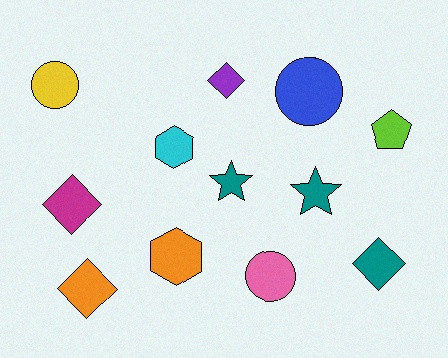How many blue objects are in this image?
There is 1 blue object.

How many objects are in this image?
There are 12 objects.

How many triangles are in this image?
There are no triangles.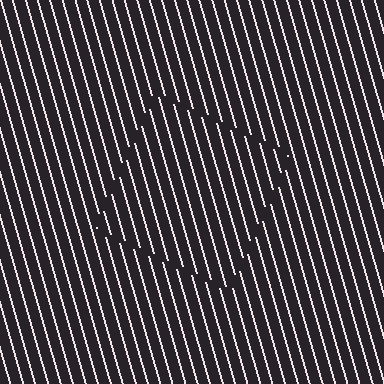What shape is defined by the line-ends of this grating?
An illusory square. The interior of the shape contains the same grating, shifted by half a period — the contour is defined by the phase discontinuity where line-ends from the inner and outer gratings abut.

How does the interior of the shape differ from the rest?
The interior of the shape contains the same grating, shifted by half a period — the contour is defined by the phase discontinuity where line-ends from the inner and outer gratings abut.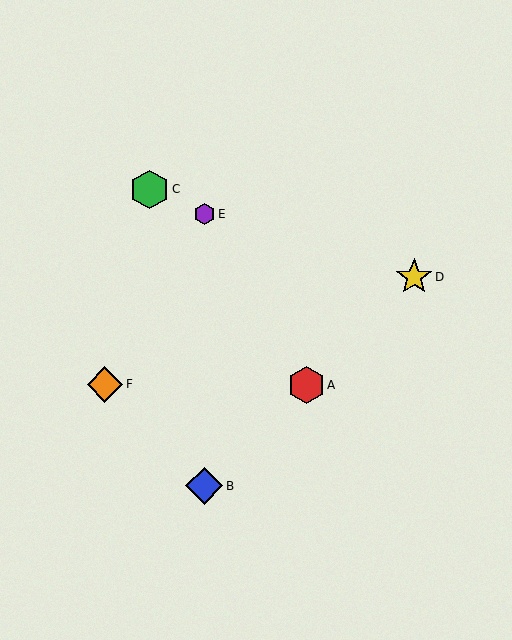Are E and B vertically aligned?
Yes, both are at x≈204.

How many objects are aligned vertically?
2 objects (B, E) are aligned vertically.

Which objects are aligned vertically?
Objects B, E are aligned vertically.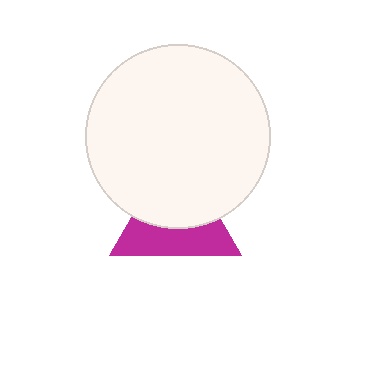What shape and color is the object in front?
The object in front is a white circle.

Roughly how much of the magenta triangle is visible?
About half of it is visible (roughly 46%).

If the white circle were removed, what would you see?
You would see the complete magenta triangle.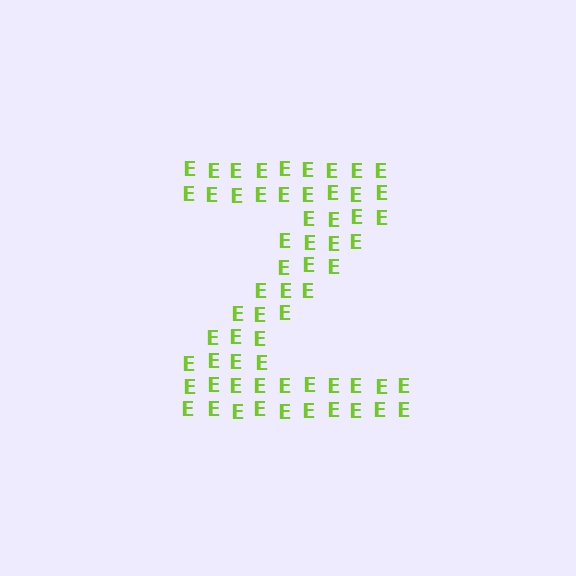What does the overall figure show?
The overall figure shows the letter Z.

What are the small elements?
The small elements are letter E's.